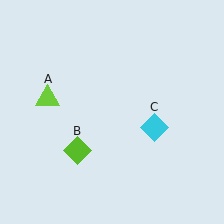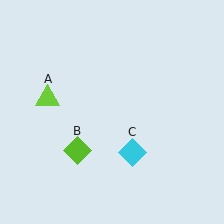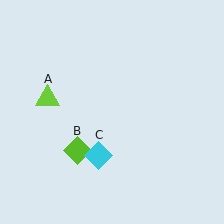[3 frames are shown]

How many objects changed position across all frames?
1 object changed position: cyan diamond (object C).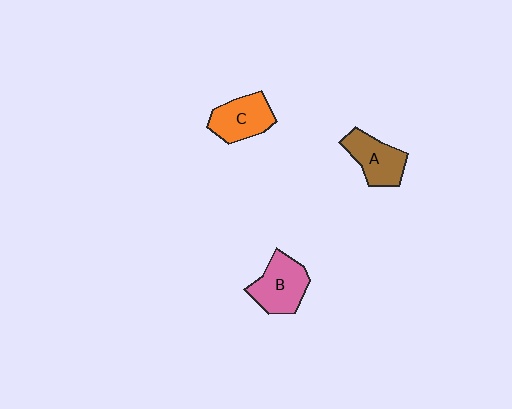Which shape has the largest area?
Shape B (pink).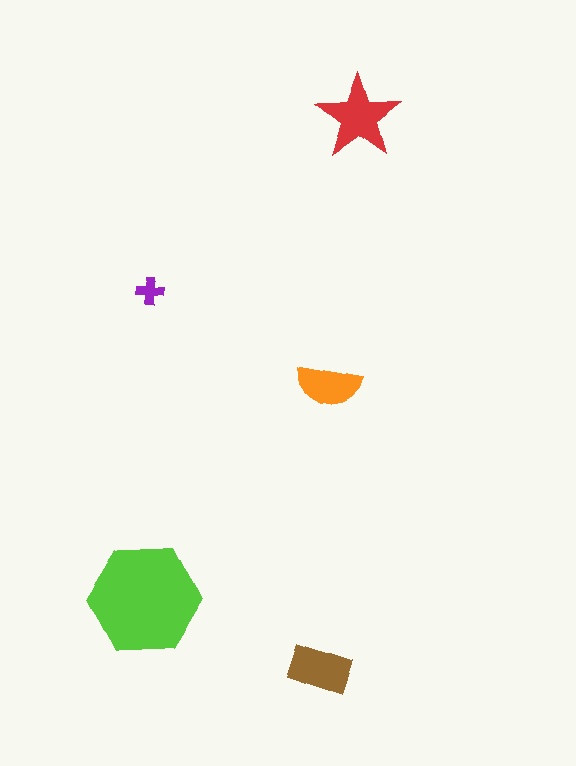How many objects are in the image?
There are 5 objects in the image.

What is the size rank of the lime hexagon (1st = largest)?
1st.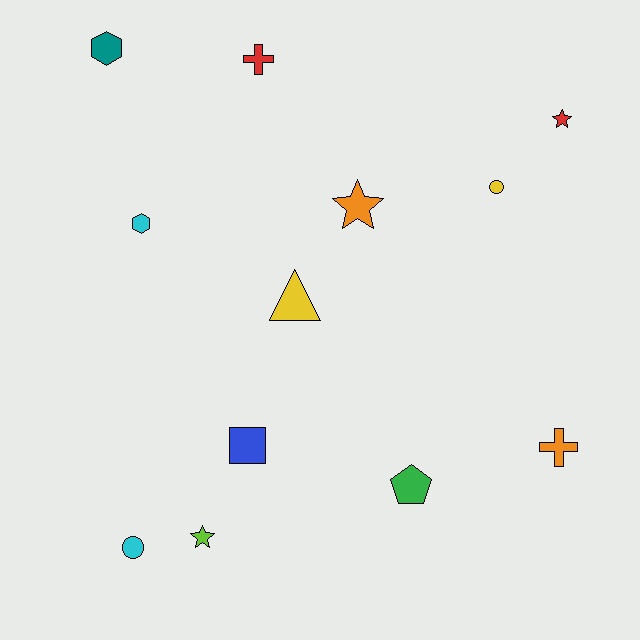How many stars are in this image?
There are 3 stars.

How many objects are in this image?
There are 12 objects.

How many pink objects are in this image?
There are no pink objects.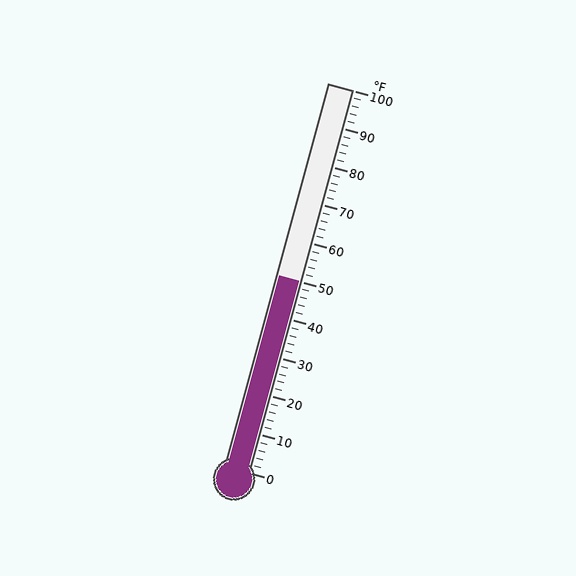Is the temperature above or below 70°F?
The temperature is below 70°F.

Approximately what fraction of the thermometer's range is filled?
The thermometer is filled to approximately 50% of its range.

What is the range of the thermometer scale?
The thermometer scale ranges from 0°F to 100°F.